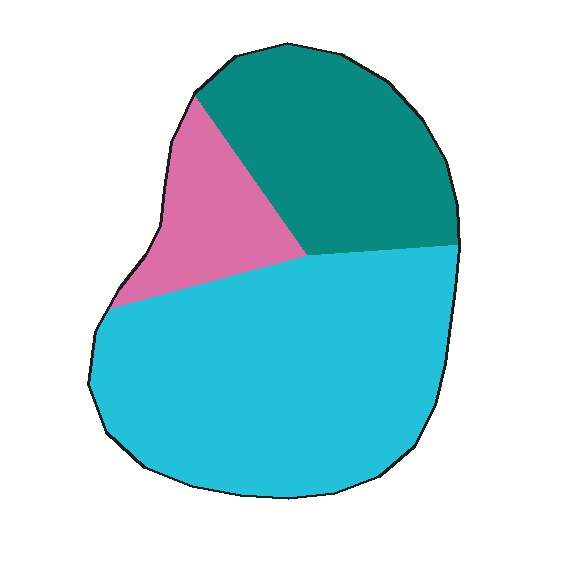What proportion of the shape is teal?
Teal covers about 30% of the shape.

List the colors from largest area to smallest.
From largest to smallest: cyan, teal, pink.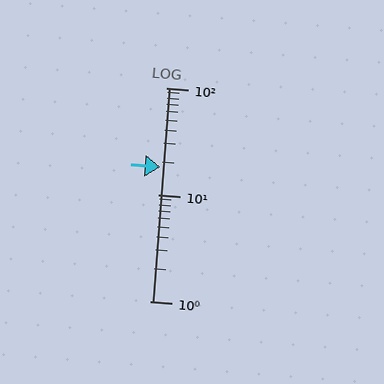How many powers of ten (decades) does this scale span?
The scale spans 2 decades, from 1 to 100.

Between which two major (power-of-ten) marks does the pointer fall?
The pointer is between 10 and 100.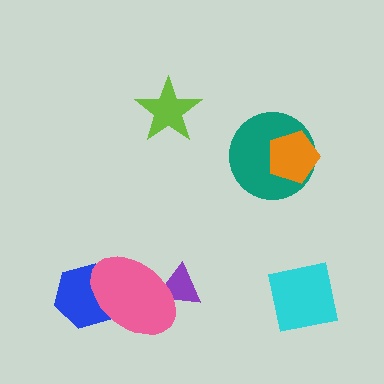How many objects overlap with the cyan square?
0 objects overlap with the cyan square.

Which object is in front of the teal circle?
The orange pentagon is in front of the teal circle.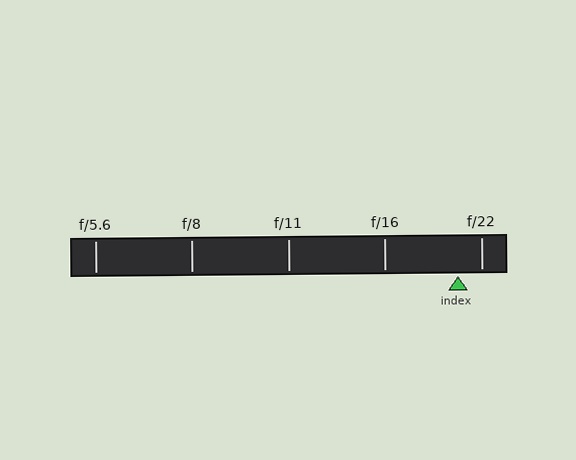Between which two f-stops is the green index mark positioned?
The index mark is between f/16 and f/22.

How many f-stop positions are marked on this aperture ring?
There are 5 f-stop positions marked.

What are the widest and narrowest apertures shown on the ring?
The widest aperture shown is f/5.6 and the narrowest is f/22.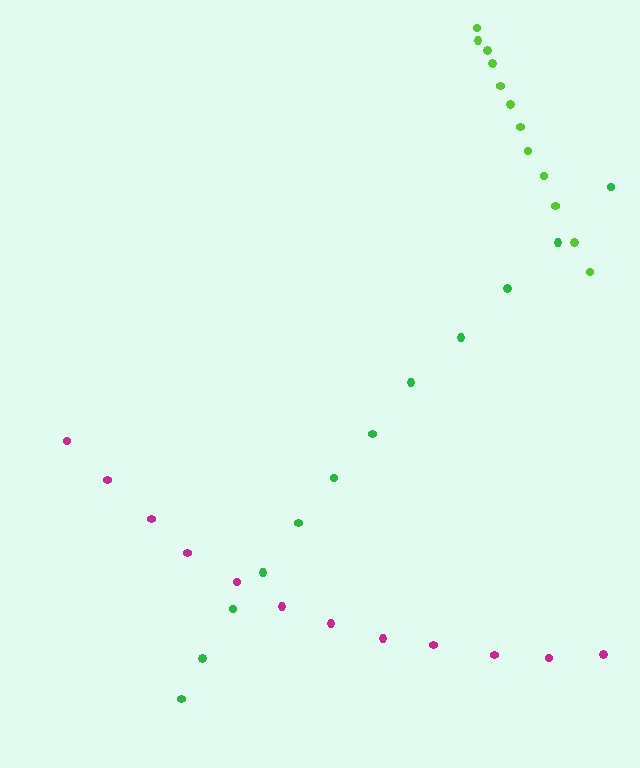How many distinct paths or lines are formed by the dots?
There are 3 distinct paths.